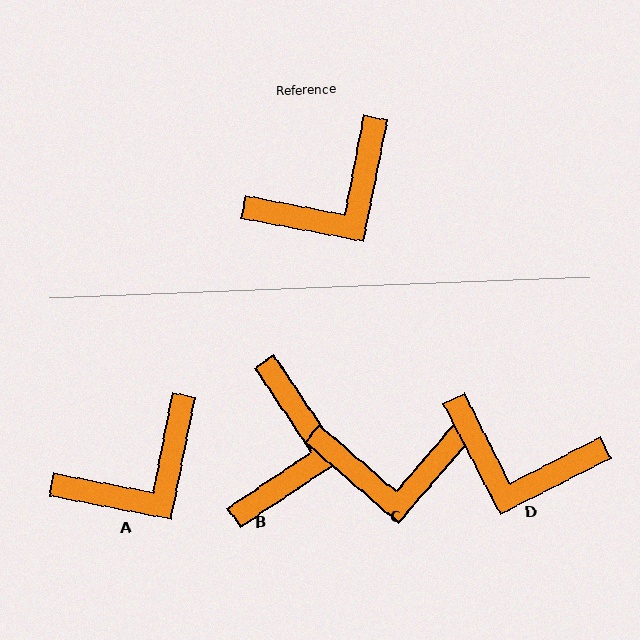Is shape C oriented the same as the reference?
No, it is off by about 30 degrees.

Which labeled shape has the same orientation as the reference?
A.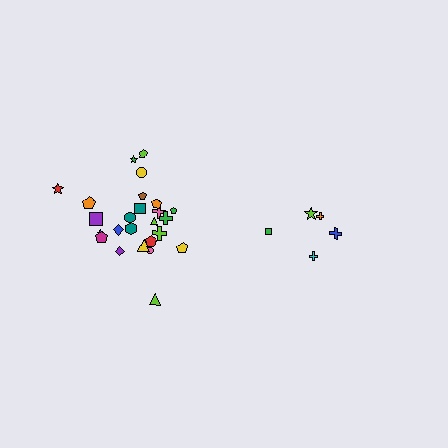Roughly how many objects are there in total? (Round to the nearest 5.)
Roughly 30 objects in total.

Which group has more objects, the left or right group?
The left group.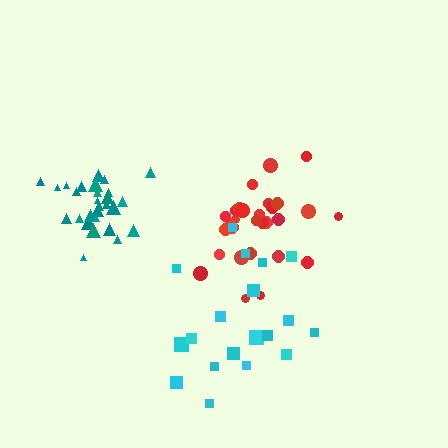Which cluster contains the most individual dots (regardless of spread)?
Red (29).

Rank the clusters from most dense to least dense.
teal, red, cyan.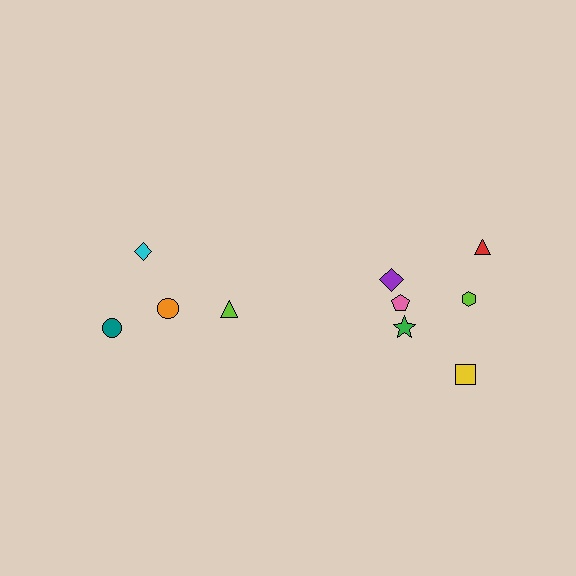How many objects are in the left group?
There are 4 objects.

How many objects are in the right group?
There are 6 objects.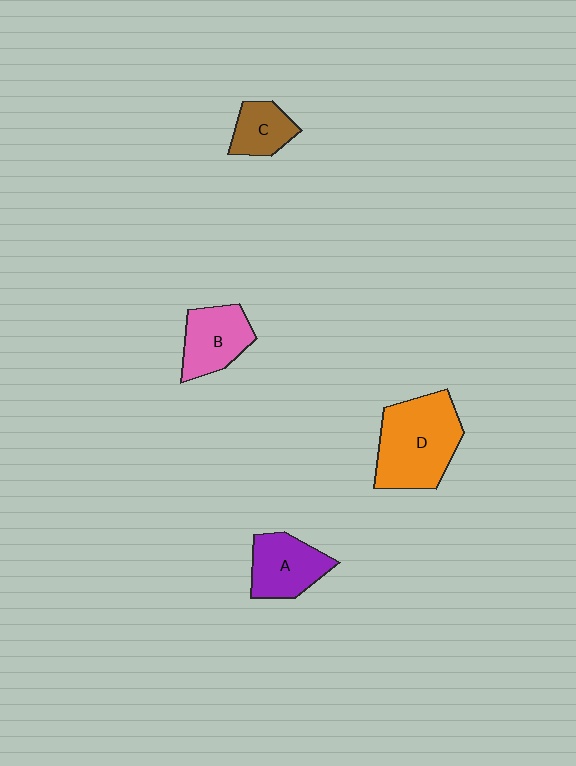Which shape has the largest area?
Shape D (orange).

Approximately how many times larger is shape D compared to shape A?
Approximately 1.6 times.